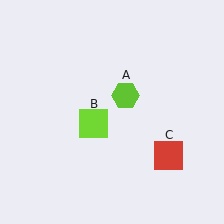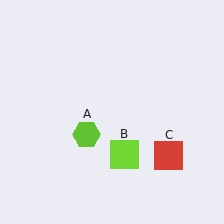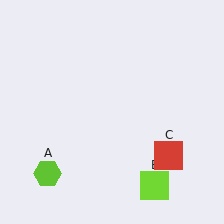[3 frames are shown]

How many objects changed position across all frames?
2 objects changed position: lime hexagon (object A), lime square (object B).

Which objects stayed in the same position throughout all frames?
Red square (object C) remained stationary.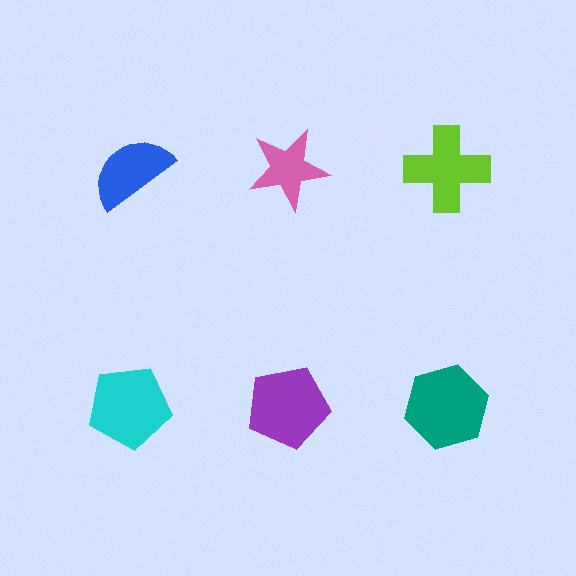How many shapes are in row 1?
3 shapes.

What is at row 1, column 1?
A blue semicircle.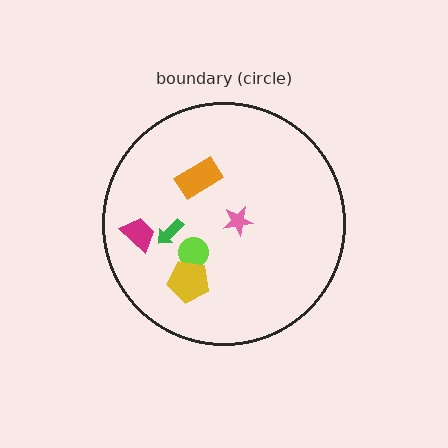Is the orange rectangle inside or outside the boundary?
Inside.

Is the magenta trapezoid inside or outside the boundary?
Inside.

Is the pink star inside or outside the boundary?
Inside.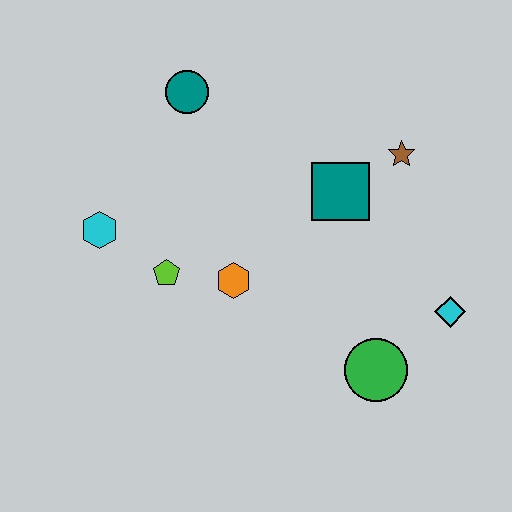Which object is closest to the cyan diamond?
The green circle is closest to the cyan diamond.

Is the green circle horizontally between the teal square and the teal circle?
No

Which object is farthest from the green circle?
The teal circle is farthest from the green circle.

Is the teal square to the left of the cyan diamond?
Yes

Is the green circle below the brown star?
Yes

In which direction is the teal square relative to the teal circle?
The teal square is to the right of the teal circle.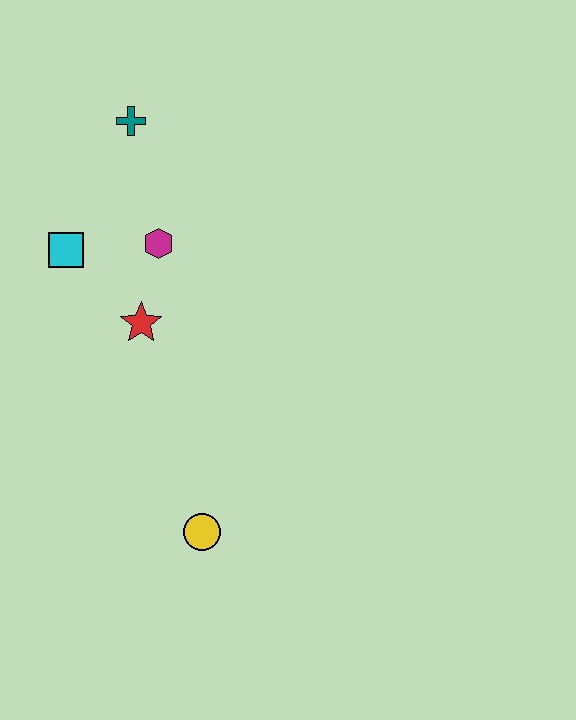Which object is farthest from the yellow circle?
The teal cross is farthest from the yellow circle.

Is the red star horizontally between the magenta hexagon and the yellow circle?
No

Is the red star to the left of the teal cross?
No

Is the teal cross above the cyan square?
Yes